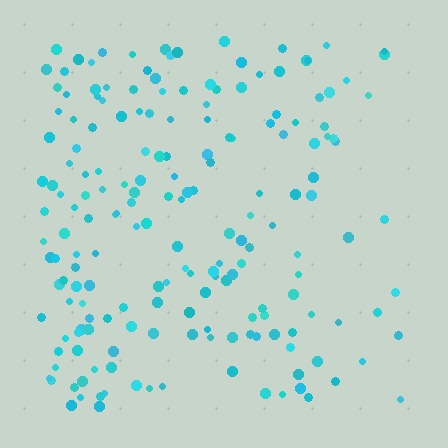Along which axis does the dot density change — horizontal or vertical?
Horizontal.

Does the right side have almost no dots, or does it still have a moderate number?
Still a moderate number, just noticeably fewer than the left.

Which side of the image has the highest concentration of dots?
The left.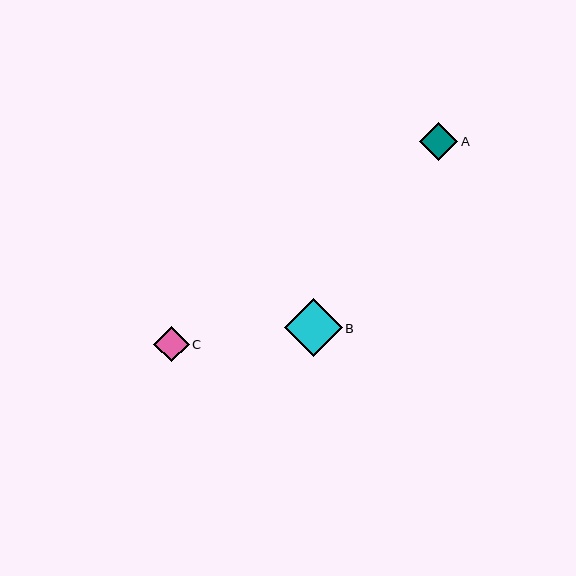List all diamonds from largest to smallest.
From largest to smallest: B, A, C.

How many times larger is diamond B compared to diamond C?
Diamond B is approximately 1.6 times the size of diamond C.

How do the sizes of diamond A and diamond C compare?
Diamond A and diamond C are approximately the same size.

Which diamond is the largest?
Diamond B is the largest with a size of approximately 58 pixels.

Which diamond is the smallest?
Diamond C is the smallest with a size of approximately 35 pixels.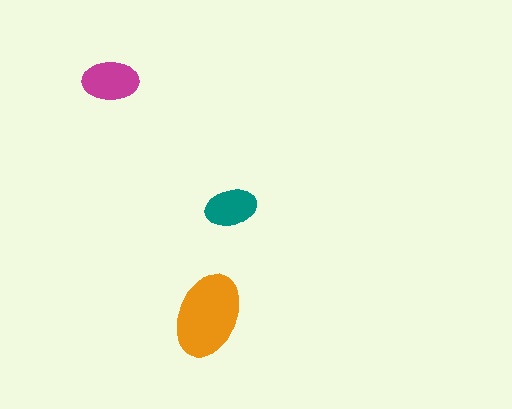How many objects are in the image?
There are 3 objects in the image.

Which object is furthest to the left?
The magenta ellipse is leftmost.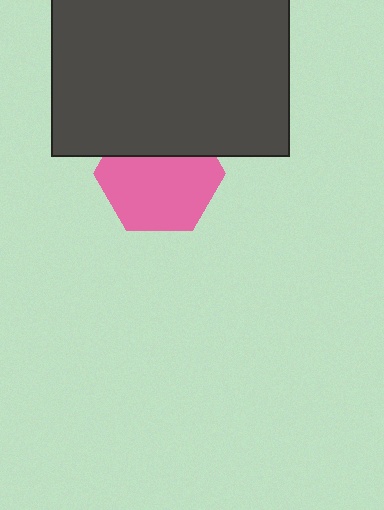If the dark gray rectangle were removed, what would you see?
You would see the complete pink hexagon.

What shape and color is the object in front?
The object in front is a dark gray rectangle.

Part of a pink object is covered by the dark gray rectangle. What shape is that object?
It is a hexagon.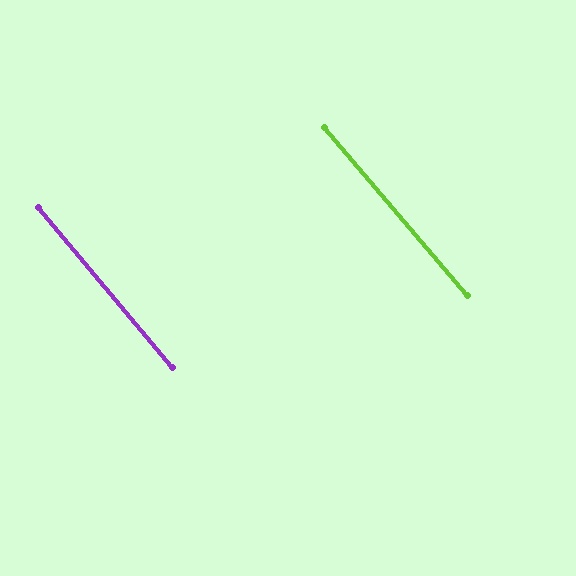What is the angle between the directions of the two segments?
Approximately 1 degree.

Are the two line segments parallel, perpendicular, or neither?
Parallel — their directions differ by only 0.7°.